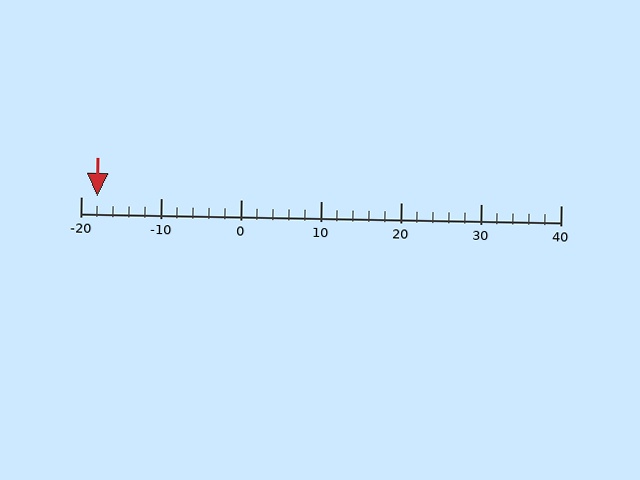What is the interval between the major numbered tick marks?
The major tick marks are spaced 10 units apart.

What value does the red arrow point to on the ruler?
The red arrow points to approximately -18.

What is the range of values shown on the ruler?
The ruler shows values from -20 to 40.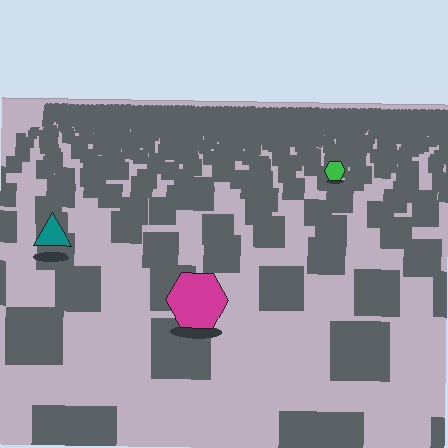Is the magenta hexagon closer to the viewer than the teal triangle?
Yes. The magenta hexagon is closer — you can tell from the texture gradient: the ground texture is coarser near it.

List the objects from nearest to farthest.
From nearest to farthest: the magenta hexagon, the teal triangle, the green hexagon.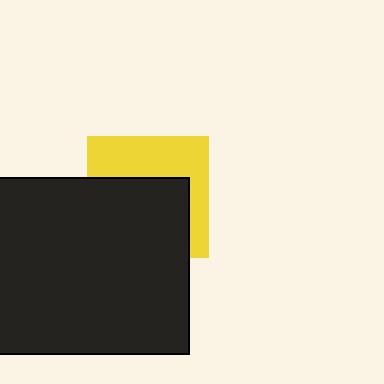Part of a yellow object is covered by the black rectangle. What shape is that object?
It is a square.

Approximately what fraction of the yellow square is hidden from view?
Roughly 55% of the yellow square is hidden behind the black rectangle.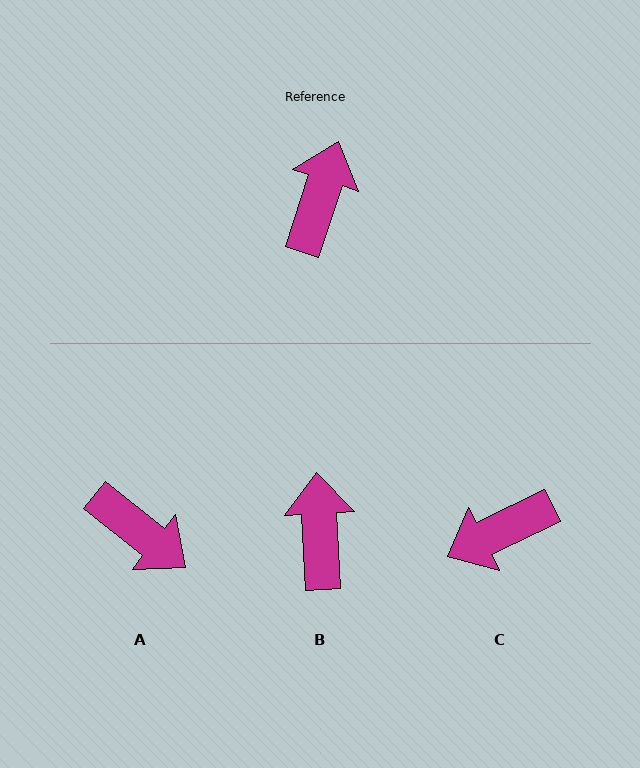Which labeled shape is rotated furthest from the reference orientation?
C, about 134 degrees away.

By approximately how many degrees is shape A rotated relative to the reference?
Approximately 110 degrees clockwise.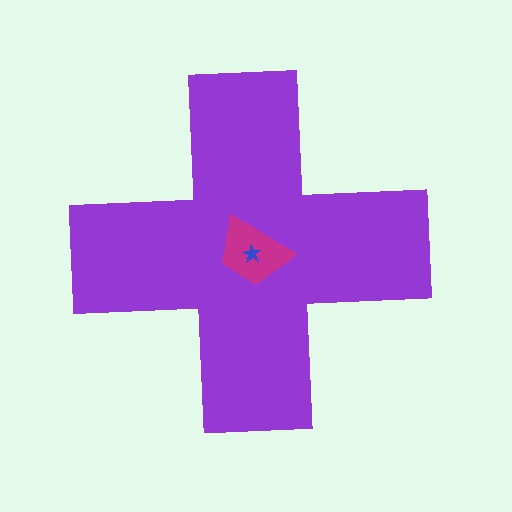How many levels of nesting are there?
3.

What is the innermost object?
The blue star.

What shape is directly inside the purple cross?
The magenta trapezoid.